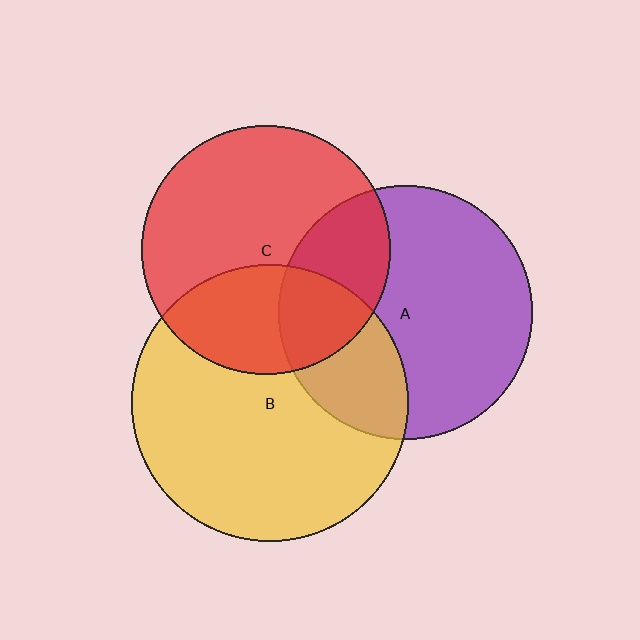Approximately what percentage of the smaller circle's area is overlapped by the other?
Approximately 30%.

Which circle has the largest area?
Circle B (yellow).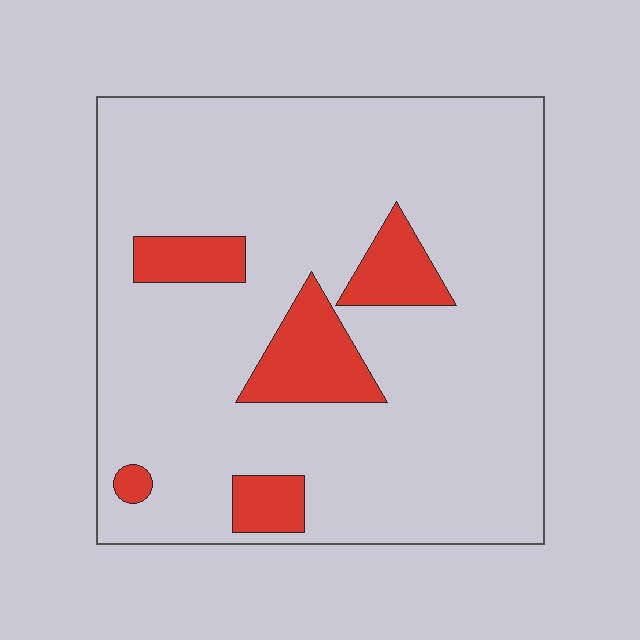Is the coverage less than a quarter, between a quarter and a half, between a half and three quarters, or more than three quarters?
Less than a quarter.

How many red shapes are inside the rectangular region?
5.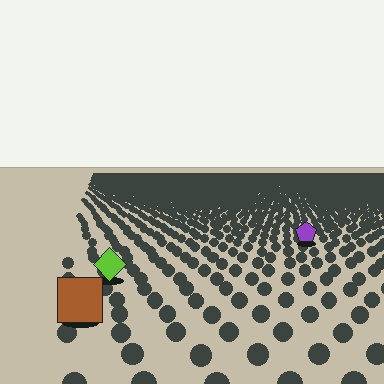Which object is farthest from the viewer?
The purple pentagon is farthest from the viewer. It appears smaller and the ground texture around it is denser.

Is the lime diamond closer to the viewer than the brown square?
No. The brown square is closer — you can tell from the texture gradient: the ground texture is coarser near it.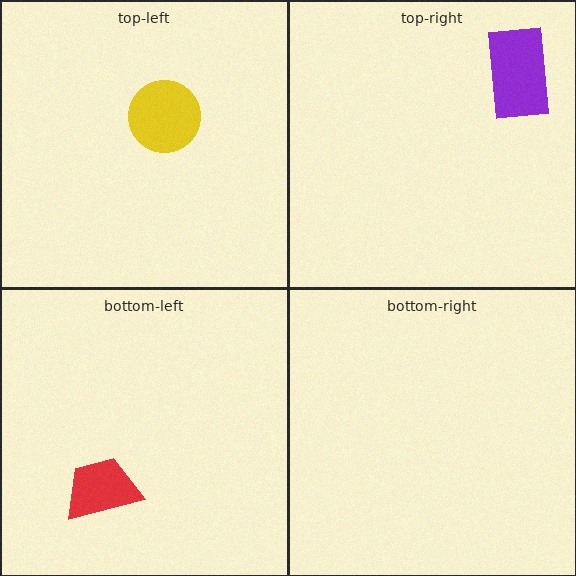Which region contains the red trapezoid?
The bottom-left region.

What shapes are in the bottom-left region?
The red trapezoid.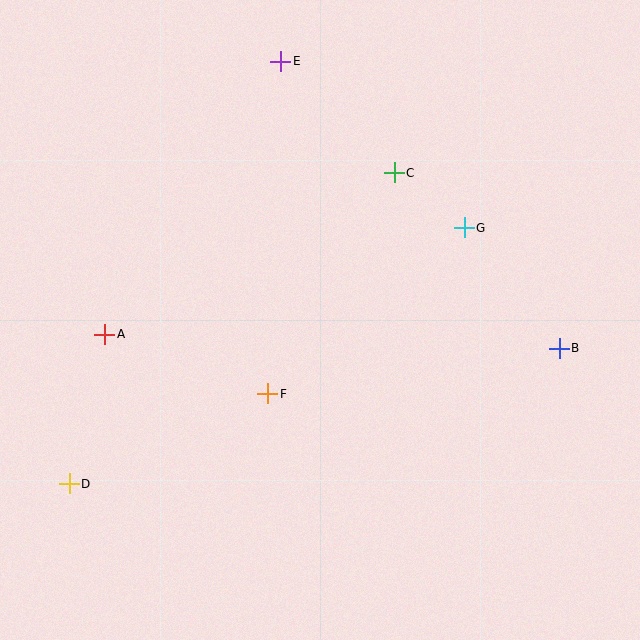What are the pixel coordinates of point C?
Point C is at (394, 173).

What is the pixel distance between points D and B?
The distance between D and B is 509 pixels.